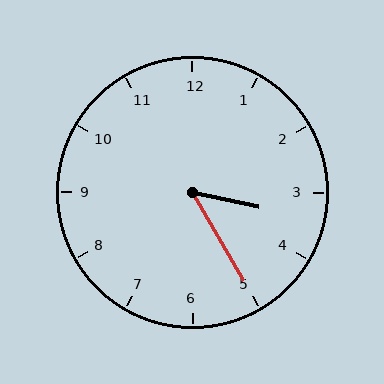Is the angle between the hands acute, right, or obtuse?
It is acute.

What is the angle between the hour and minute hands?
Approximately 48 degrees.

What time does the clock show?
3:25.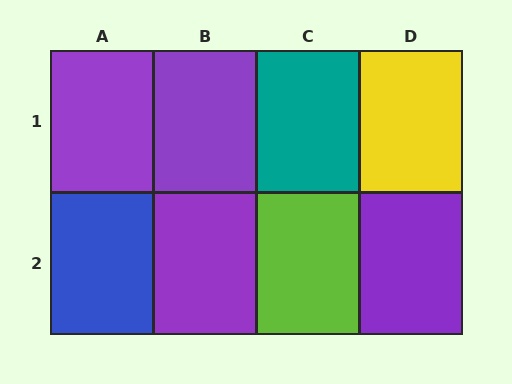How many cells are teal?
1 cell is teal.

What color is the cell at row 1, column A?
Purple.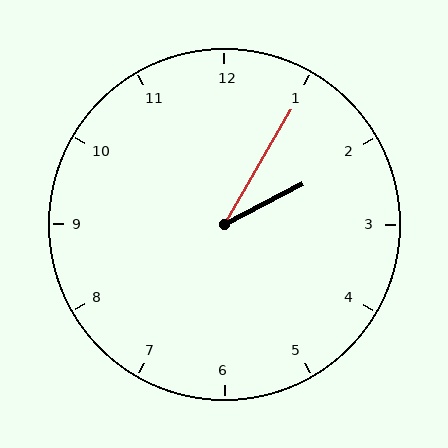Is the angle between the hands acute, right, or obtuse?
It is acute.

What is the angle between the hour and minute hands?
Approximately 32 degrees.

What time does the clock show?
2:05.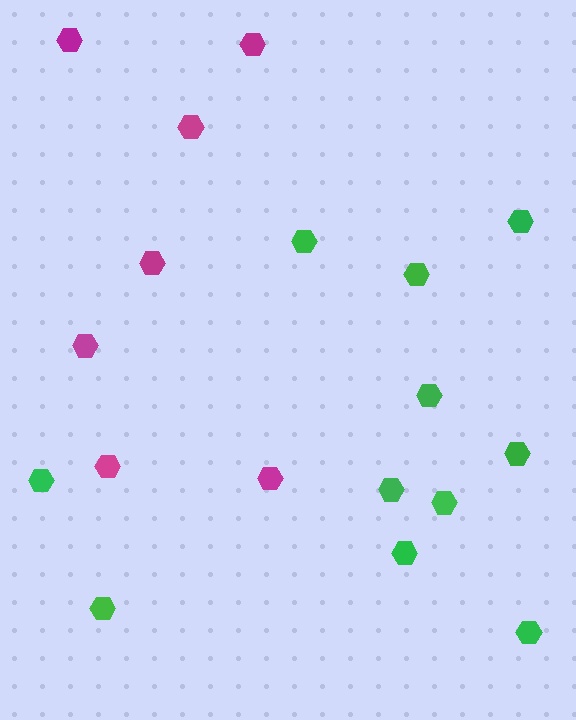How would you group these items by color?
There are 2 groups: one group of magenta hexagons (7) and one group of green hexagons (11).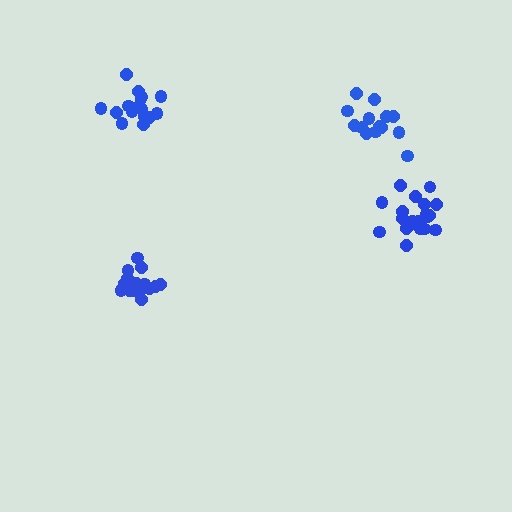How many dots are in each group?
Group 1: 14 dots, Group 2: 15 dots, Group 3: 16 dots, Group 4: 20 dots (65 total).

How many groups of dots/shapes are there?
There are 4 groups.